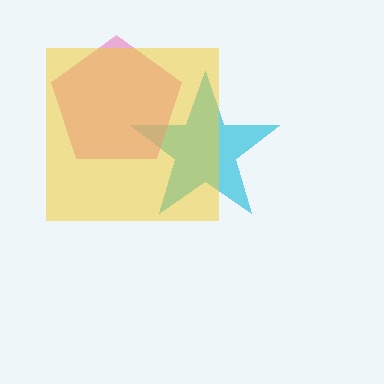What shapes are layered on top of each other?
The layered shapes are: a cyan star, a pink pentagon, a yellow square.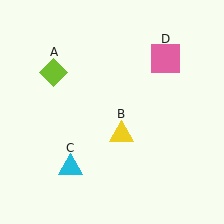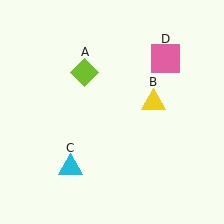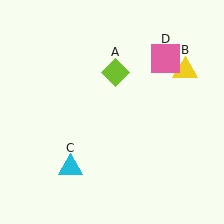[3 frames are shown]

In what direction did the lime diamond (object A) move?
The lime diamond (object A) moved right.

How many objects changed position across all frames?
2 objects changed position: lime diamond (object A), yellow triangle (object B).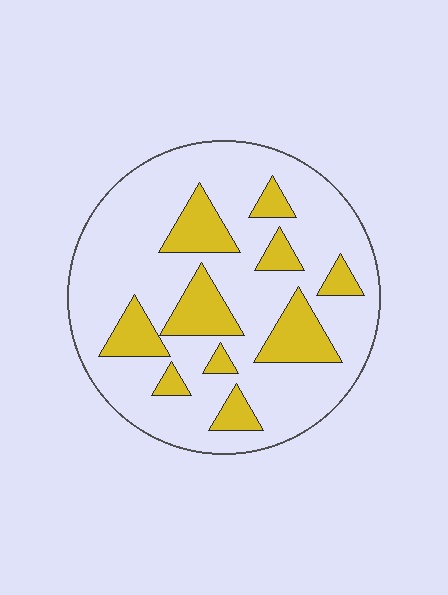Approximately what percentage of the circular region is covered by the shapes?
Approximately 25%.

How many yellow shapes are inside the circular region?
10.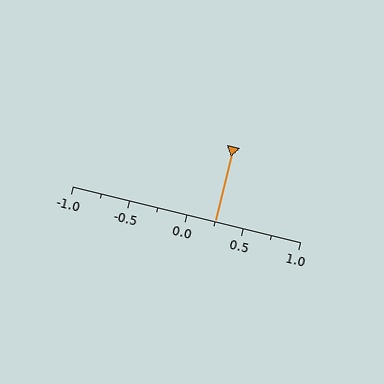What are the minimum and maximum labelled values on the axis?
The axis runs from -1.0 to 1.0.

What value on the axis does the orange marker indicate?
The marker indicates approximately 0.25.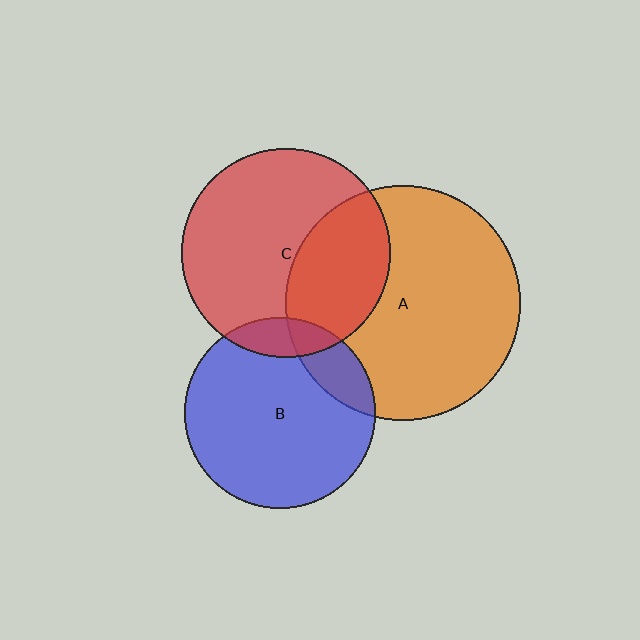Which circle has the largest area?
Circle A (orange).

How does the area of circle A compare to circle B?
Approximately 1.5 times.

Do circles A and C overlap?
Yes.